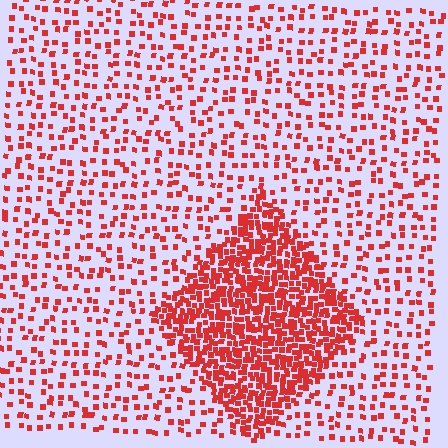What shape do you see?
I see a diamond.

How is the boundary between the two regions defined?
The boundary is defined by a change in element density (approximately 3.1x ratio). All elements are the same color, size, and shape.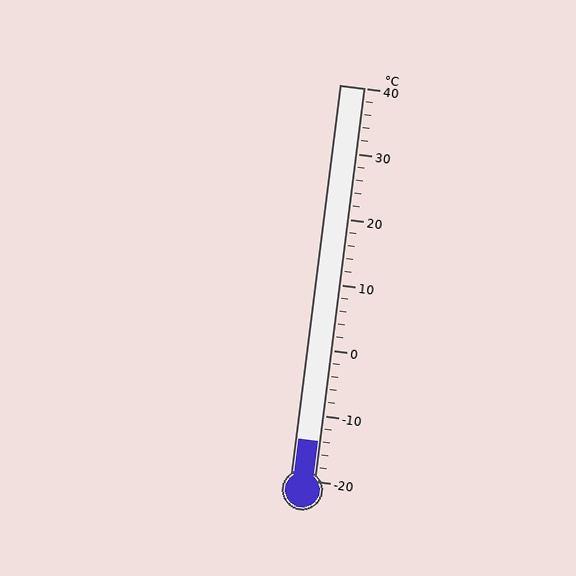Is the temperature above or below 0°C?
The temperature is below 0°C.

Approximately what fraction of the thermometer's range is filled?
The thermometer is filled to approximately 10% of its range.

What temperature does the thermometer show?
The thermometer shows approximately -14°C.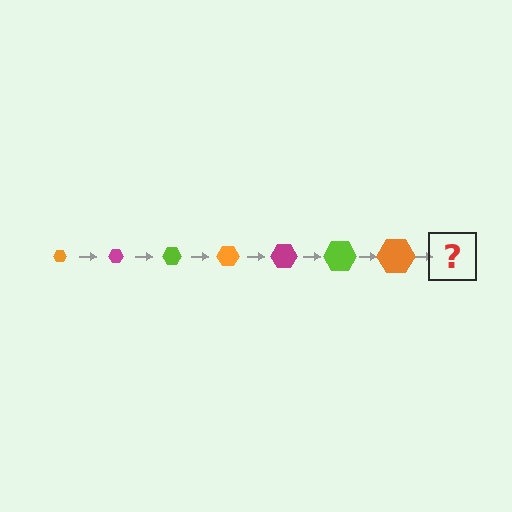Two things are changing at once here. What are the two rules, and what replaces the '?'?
The two rules are that the hexagon grows larger each step and the color cycles through orange, magenta, and lime. The '?' should be a magenta hexagon, larger than the previous one.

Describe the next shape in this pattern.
It should be a magenta hexagon, larger than the previous one.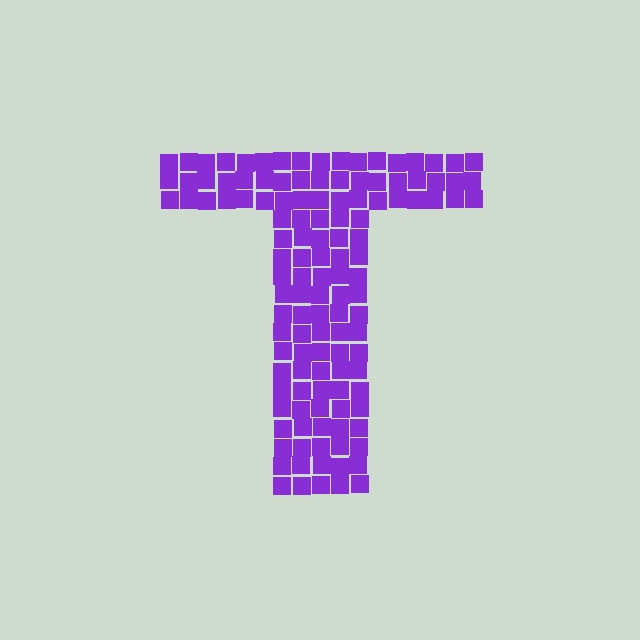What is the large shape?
The large shape is the letter T.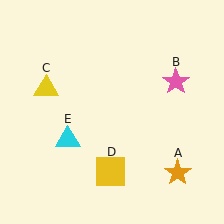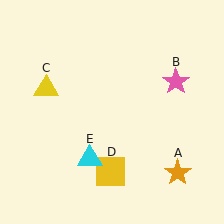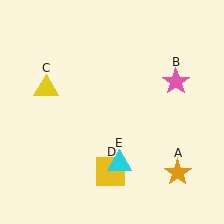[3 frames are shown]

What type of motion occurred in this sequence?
The cyan triangle (object E) rotated counterclockwise around the center of the scene.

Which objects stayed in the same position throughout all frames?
Orange star (object A) and pink star (object B) and yellow triangle (object C) and yellow square (object D) remained stationary.